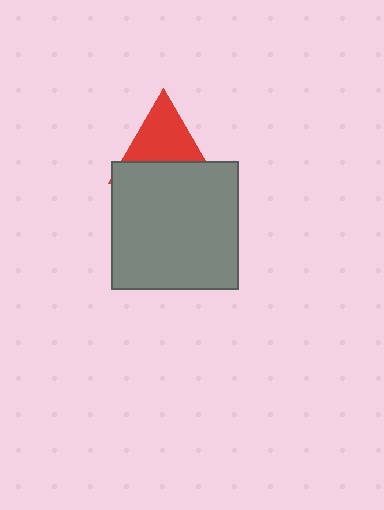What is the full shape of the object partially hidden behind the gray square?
The partially hidden object is a red triangle.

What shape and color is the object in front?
The object in front is a gray square.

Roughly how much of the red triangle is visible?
About half of it is visible (roughly 60%).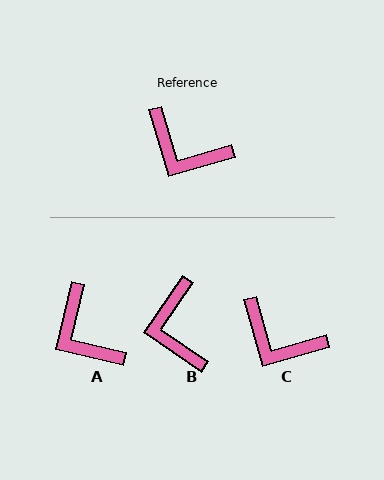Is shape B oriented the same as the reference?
No, it is off by about 50 degrees.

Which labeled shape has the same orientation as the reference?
C.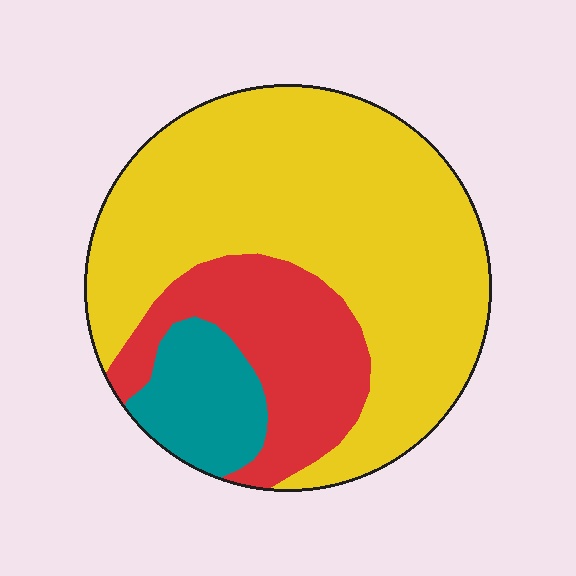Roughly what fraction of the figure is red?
Red covers roughly 20% of the figure.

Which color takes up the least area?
Teal, at roughly 10%.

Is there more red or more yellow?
Yellow.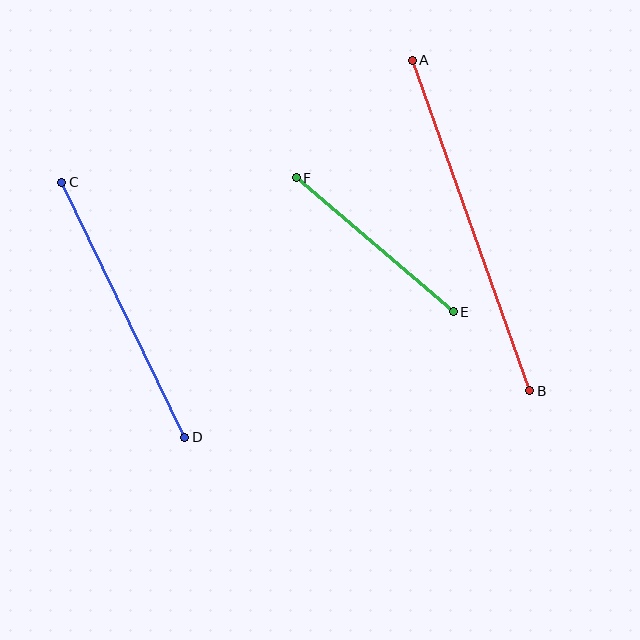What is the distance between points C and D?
The distance is approximately 283 pixels.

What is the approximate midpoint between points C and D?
The midpoint is at approximately (123, 310) pixels.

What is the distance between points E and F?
The distance is approximately 207 pixels.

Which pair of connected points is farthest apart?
Points A and B are farthest apart.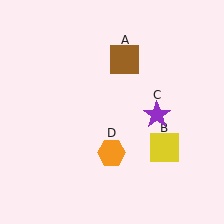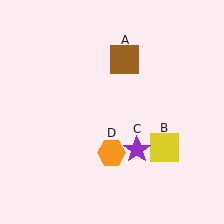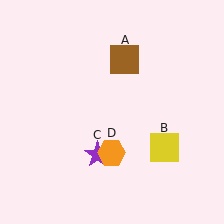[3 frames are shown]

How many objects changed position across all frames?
1 object changed position: purple star (object C).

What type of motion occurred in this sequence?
The purple star (object C) rotated clockwise around the center of the scene.